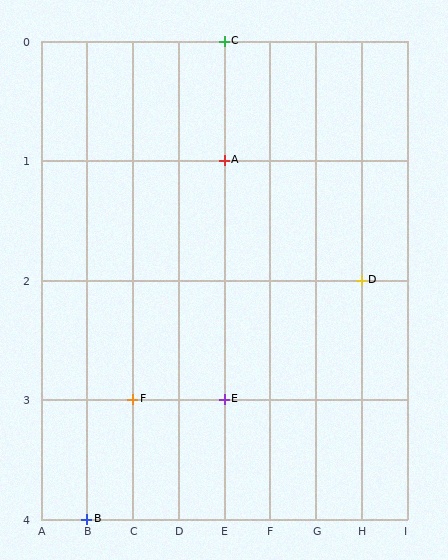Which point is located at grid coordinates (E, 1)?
Point A is at (E, 1).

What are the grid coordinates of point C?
Point C is at grid coordinates (E, 0).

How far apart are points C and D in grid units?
Points C and D are 3 columns and 2 rows apart (about 3.6 grid units diagonally).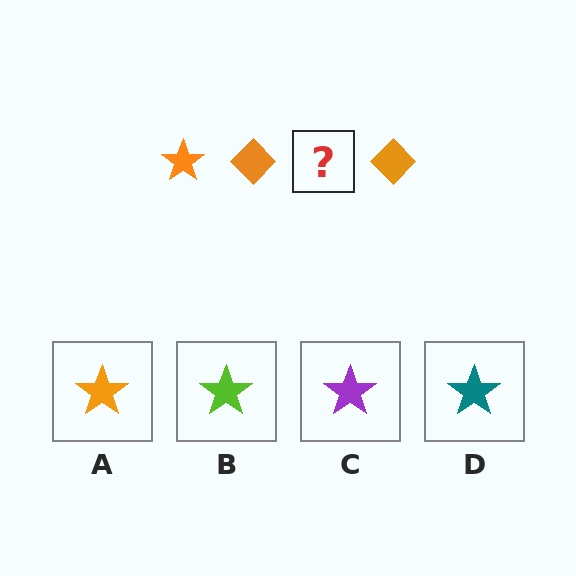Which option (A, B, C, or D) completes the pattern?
A.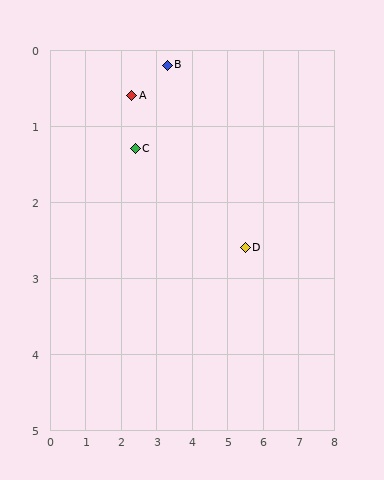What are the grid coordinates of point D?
Point D is at approximately (5.5, 2.6).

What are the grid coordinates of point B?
Point B is at approximately (3.3, 0.2).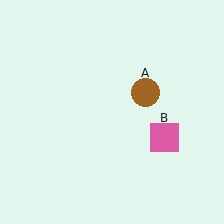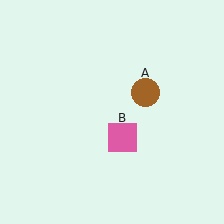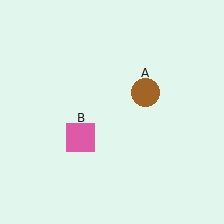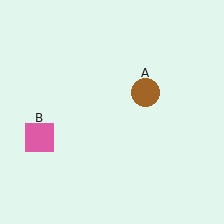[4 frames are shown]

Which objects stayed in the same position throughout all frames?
Brown circle (object A) remained stationary.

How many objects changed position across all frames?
1 object changed position: pink square (object B).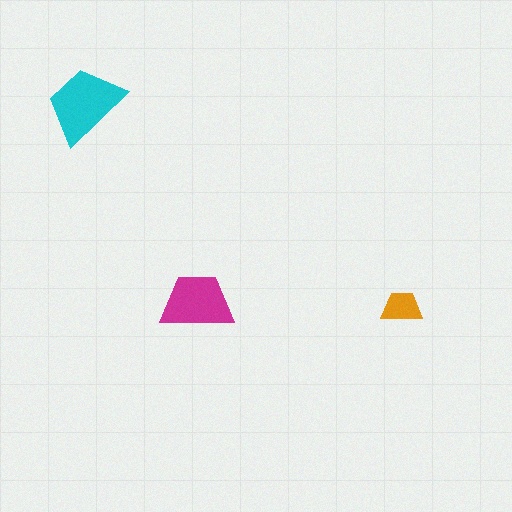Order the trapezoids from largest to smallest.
the cyan one, the magenta one, the orange one.